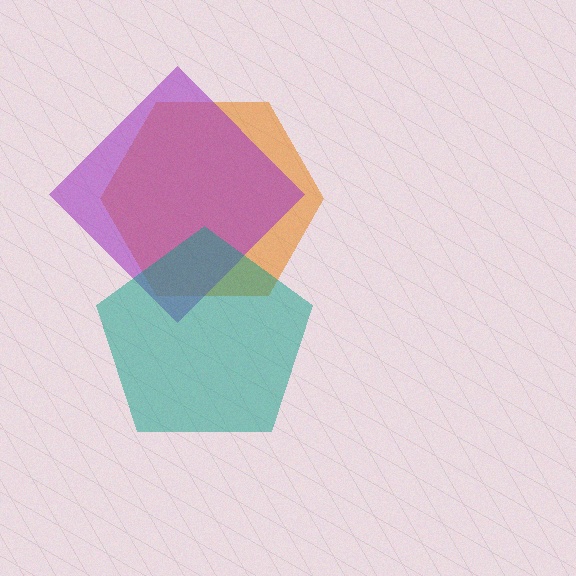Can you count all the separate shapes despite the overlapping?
Yes, there are 3 separate shapes.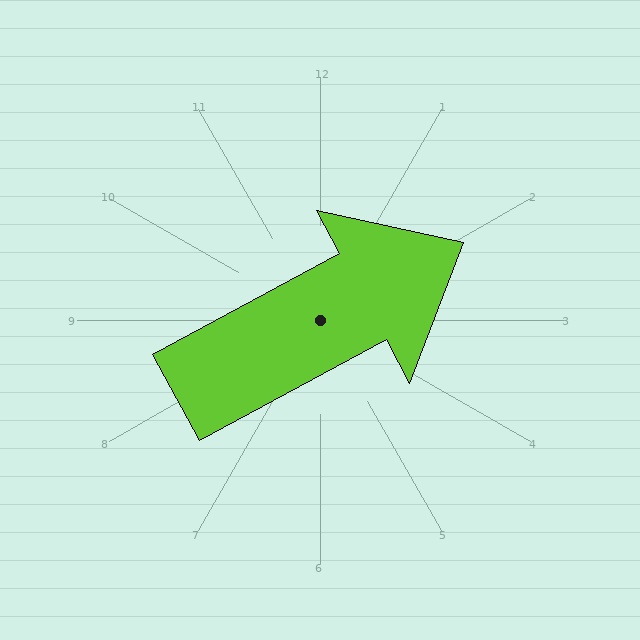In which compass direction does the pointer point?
Northeast.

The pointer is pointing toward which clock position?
Roughly 2 o'clock.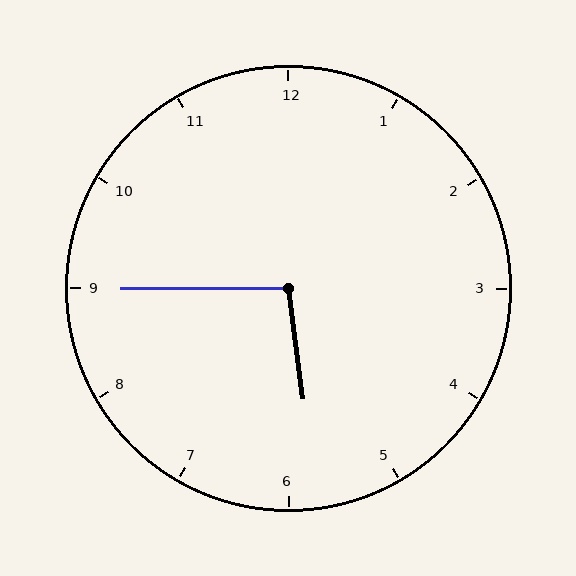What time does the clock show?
5:45.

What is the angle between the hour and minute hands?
Approximately 98 degrees.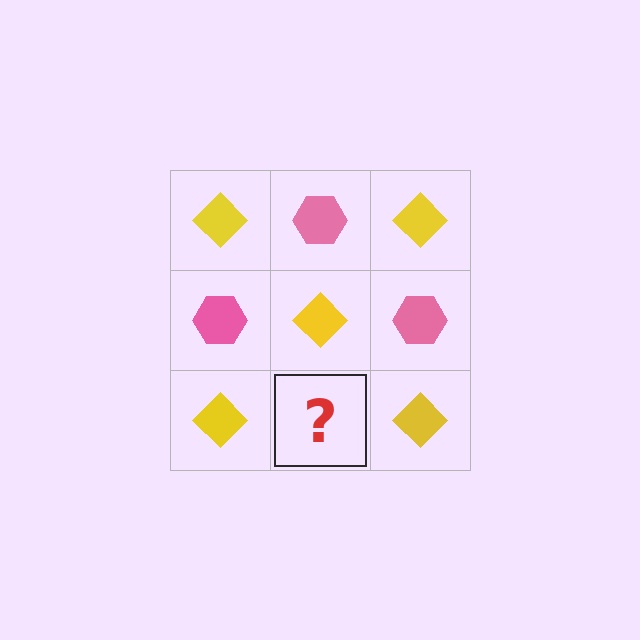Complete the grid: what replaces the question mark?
The question mark should be replaced with a pink hexagon.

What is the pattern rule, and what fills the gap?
The rule is that it alternates yellow diamond and pink hexagon in a checkerboard pattern. The gap should be filled with a pink hexagon.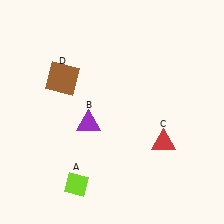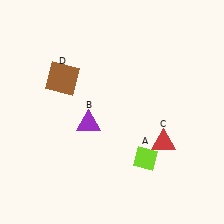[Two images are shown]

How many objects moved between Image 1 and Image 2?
1 object moved between the two images.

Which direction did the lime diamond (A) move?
The lime diamond (A) moved right.